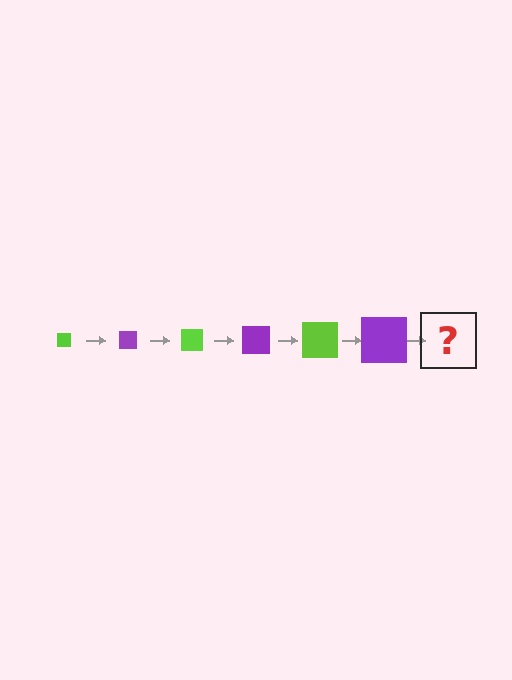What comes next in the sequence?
The next element should be a lime square, larger than the previous one.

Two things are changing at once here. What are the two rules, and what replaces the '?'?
The two rules are that the square grows larger each step and the color cycles through lime and purple. The '?' should be a lime square, larger than the previous one.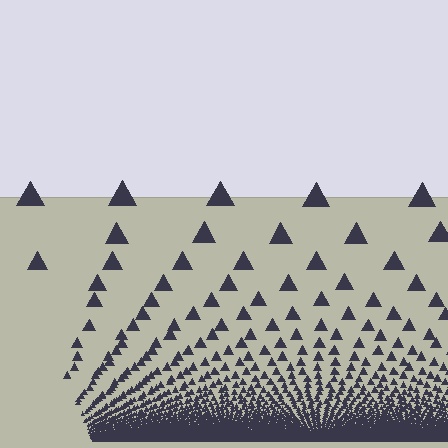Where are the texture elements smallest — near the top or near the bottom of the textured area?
Near the bottom.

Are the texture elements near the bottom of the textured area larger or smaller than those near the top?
Smaller. The gradient is inverted — elements near the bottom are smaller and denser.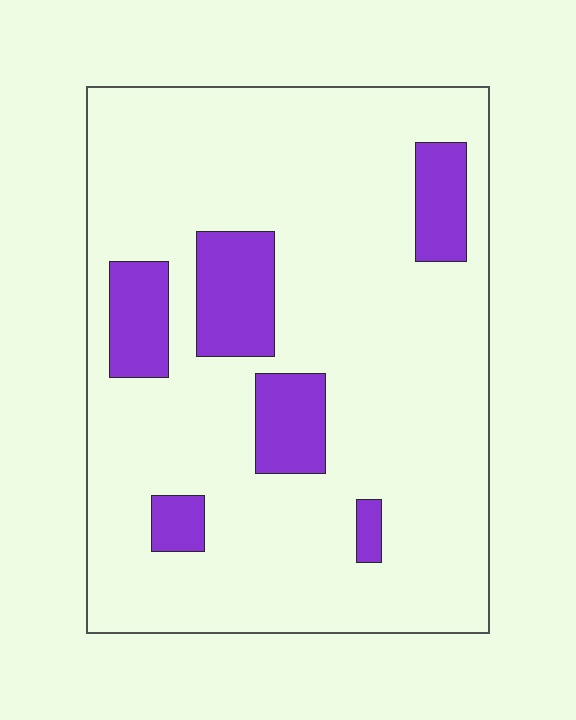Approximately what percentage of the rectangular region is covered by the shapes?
Approximately 15%.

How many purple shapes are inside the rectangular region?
6.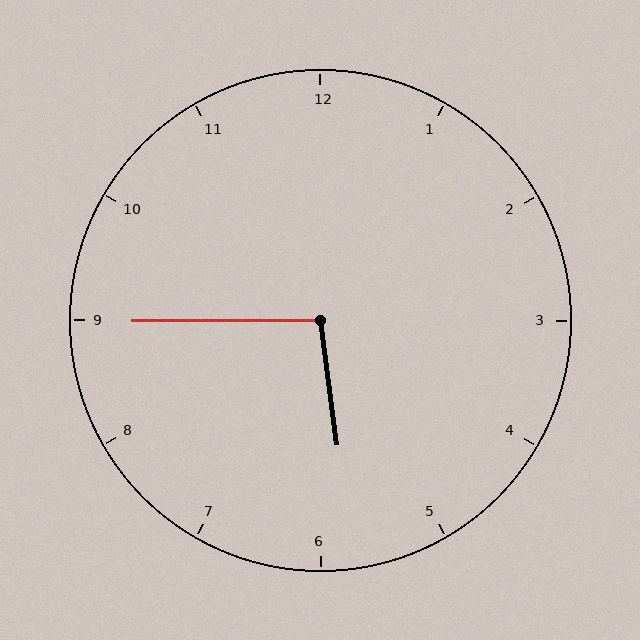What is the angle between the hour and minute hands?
Approximately 98 degrees.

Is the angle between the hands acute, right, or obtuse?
It is obtuse.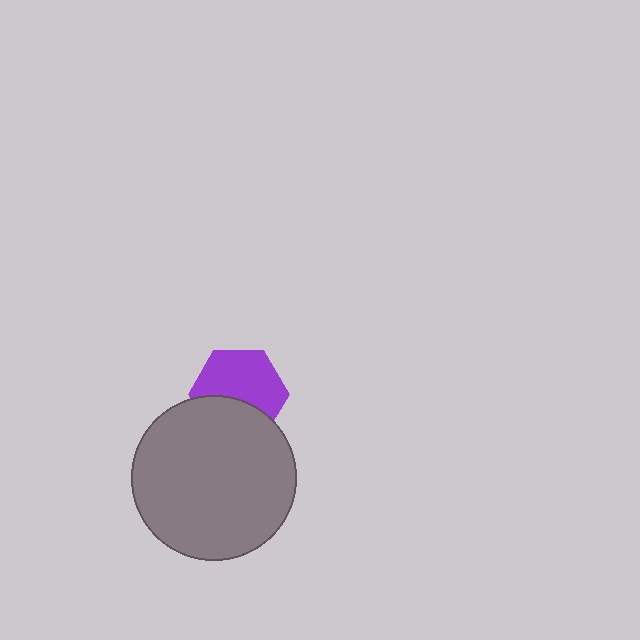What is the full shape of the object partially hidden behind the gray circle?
The partially hidden object is a purple hexagon.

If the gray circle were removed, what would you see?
You would see the complete purple hexagon.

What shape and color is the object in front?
The object in front is a gray circle.